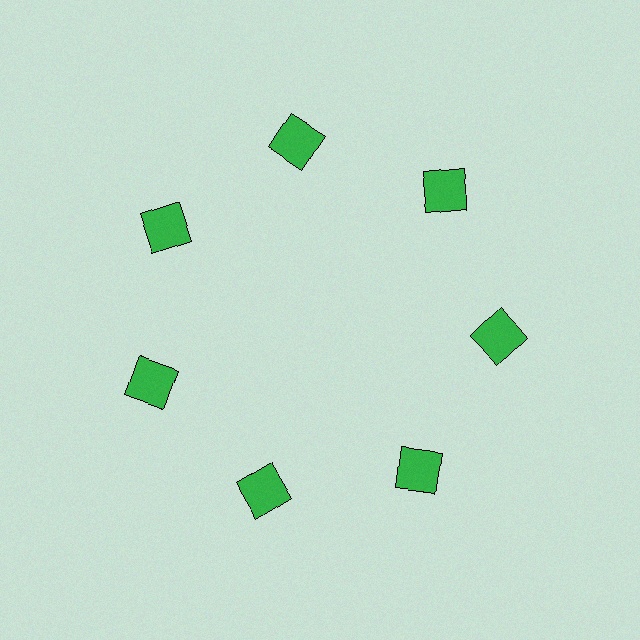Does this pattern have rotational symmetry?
Yes, this pattern has 7-fold rotational symmetry. It looks the same after rotating 51 degrees around the center.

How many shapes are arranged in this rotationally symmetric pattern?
There are 7 shapes, arranged in 7 groups of 1.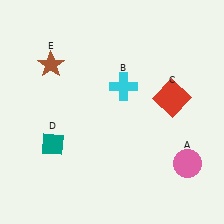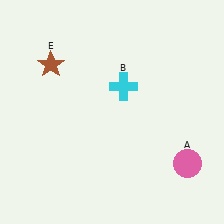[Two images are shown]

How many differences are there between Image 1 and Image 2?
There are 2 differences between the two images.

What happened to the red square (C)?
The red square (C) was removed in Image 2. It was in the top-right area of Image 1.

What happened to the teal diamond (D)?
The teal diamond (D) was removed in Image 2. It was in the bottom-left area of Image 1.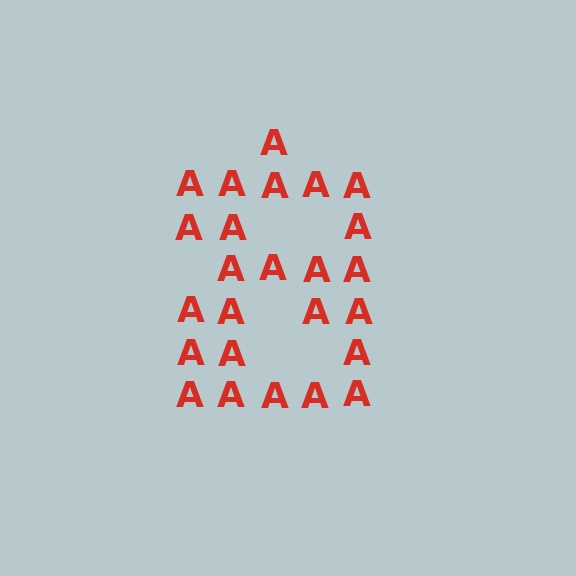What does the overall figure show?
The overall figure shows the digit 8.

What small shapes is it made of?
It is made of small letter A's.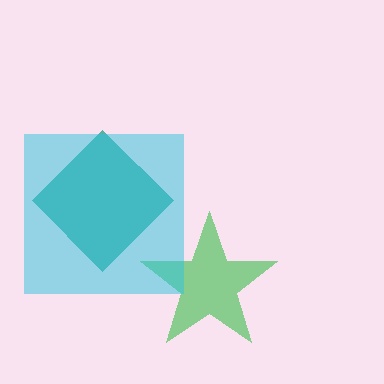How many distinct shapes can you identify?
There are 3 distinct shapes: a green star, a teal diamond, a cyan square.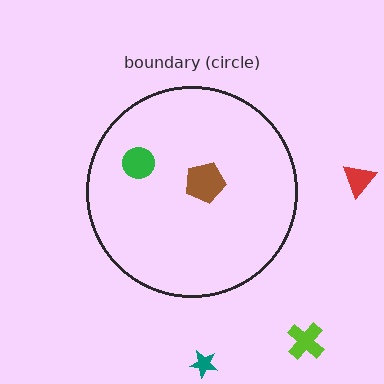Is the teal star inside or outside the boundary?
Outside.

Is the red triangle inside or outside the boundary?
Outside.